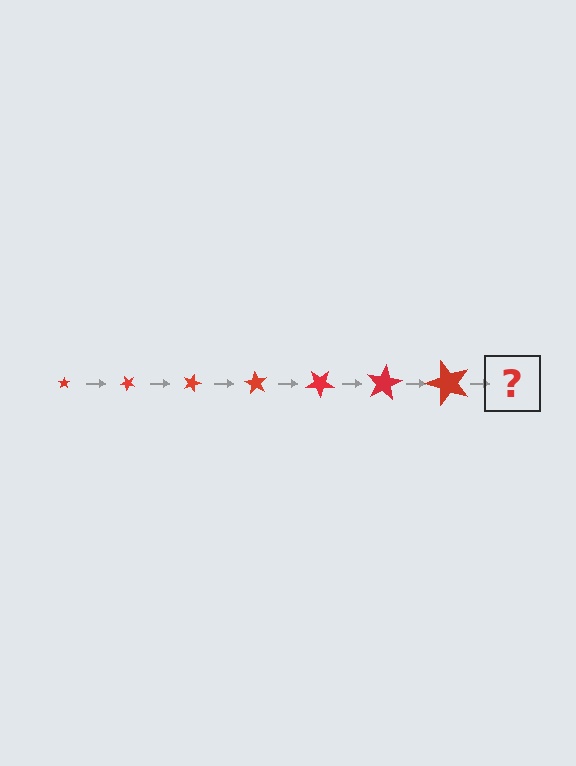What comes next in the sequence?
The next element should be a star, larger than the previous one and rotated 315 degrees from the start.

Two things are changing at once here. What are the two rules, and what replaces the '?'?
The two rules are that the star grows larger each step and it rotates 45 degrees each step. The '?' should be a star, larger than the previous one and rotated 315 degrees from the start.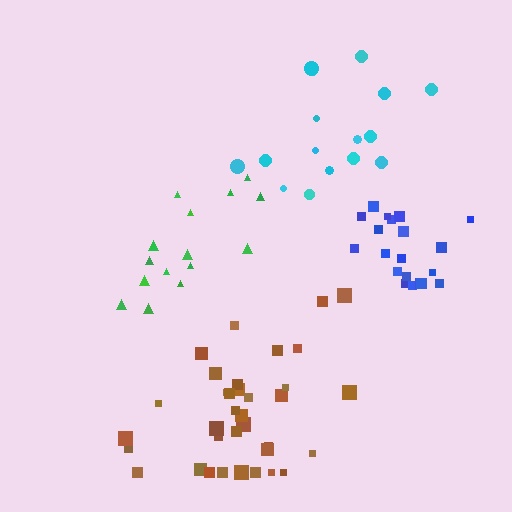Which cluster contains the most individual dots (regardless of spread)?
Brown (35).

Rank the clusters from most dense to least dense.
blue, green, brown, cyan.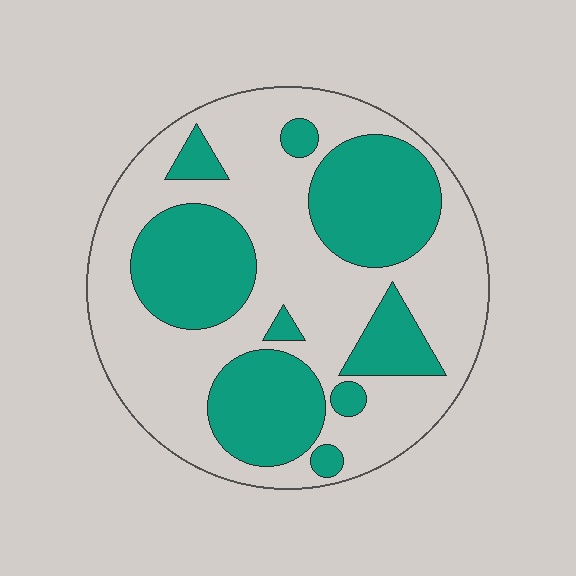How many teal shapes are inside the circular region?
9.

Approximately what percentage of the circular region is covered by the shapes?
Approximately 40%.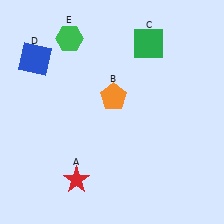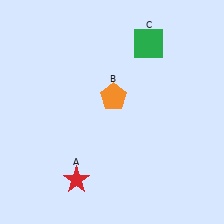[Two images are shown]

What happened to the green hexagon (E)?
The green hexagon (E) was removed in Image 2. It was in the top-left area of Image 1.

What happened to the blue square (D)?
The blue square (D) was removed in Image 2. It was in the top-left area of Image 1.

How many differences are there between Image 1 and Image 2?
There are 2 differences between the two images.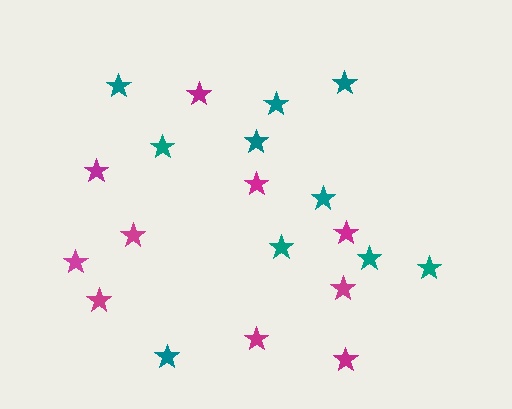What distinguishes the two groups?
There are 2 groups: one group of teal stars (10) and one group of magenta stars (10).